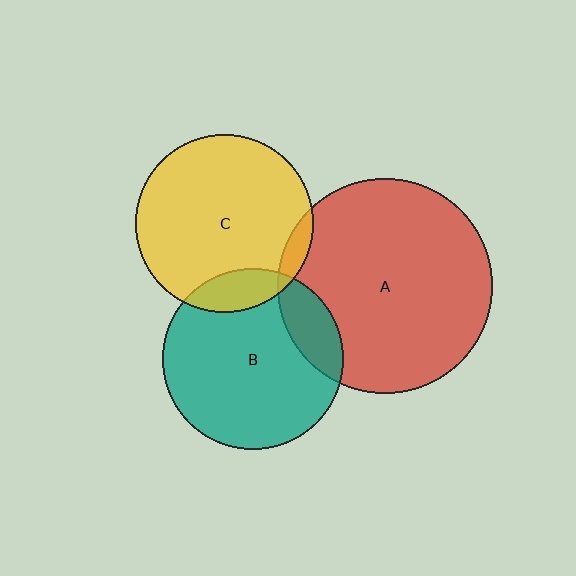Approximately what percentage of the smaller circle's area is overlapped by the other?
Approximately 15%.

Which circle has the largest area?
Circle A (red).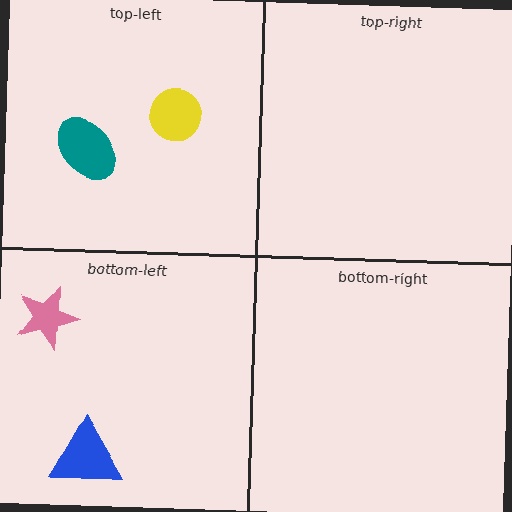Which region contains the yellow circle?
The top-left region.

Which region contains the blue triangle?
The bottom-left region.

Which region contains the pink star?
The bottom-left region.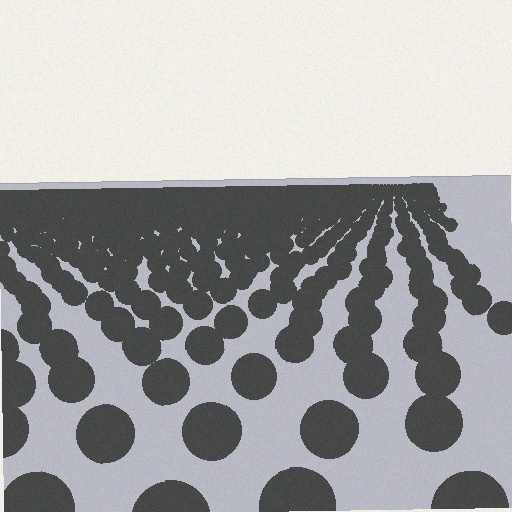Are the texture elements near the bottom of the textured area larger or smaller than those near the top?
Larger. Near the bottom, elements are closer to the viewer and appear at a bigger on-screen size.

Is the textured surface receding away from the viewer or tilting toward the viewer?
The surface is receding away from the viewer. Texture elements get smaller and denser toward the top.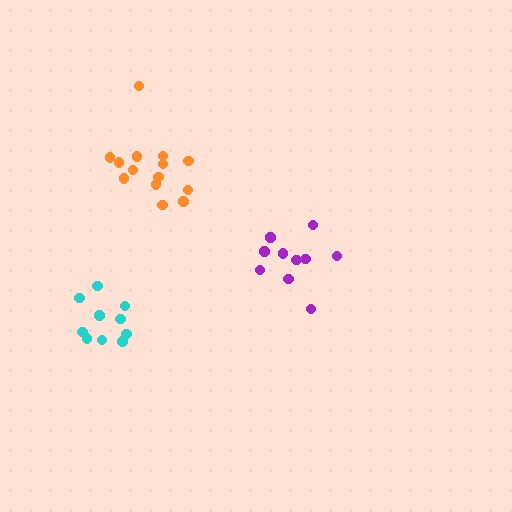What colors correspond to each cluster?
The clusters are colored: orange, cyan, purple.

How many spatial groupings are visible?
There are 3 spatial groupings.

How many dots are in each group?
Group 1: 14 dots, Group 2: 10 dots, Group 3: 10 dots (34 total).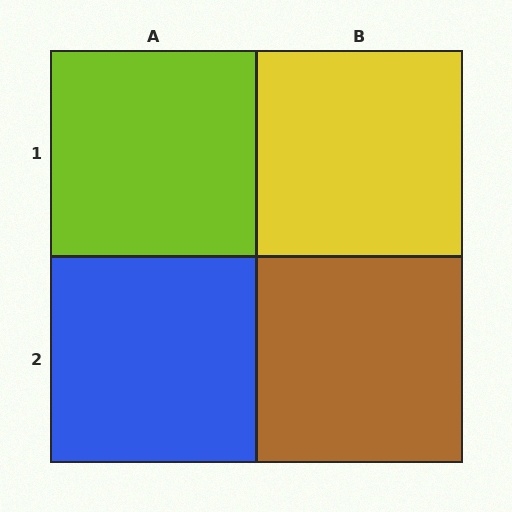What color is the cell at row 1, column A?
Lime.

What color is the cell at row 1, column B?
Yellow.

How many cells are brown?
1 cell is brown.